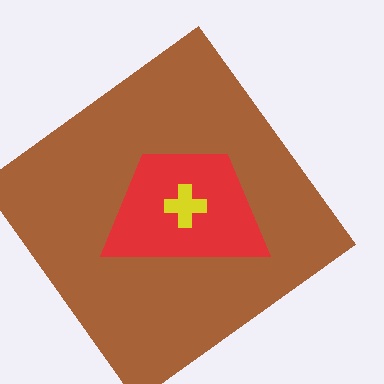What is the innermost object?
The yellow cross.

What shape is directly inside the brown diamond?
The red trapezoid.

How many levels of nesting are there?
3.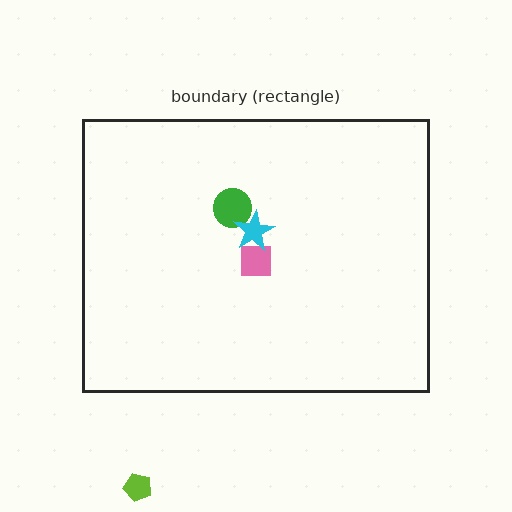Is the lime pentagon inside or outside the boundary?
Outside.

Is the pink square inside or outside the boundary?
Inside.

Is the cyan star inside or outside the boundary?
Inside.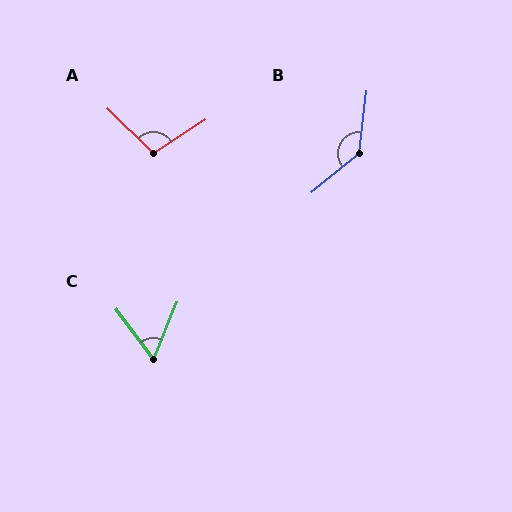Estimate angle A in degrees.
Approximately 103 degrees.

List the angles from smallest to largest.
C (58°), A (103°), B (135°).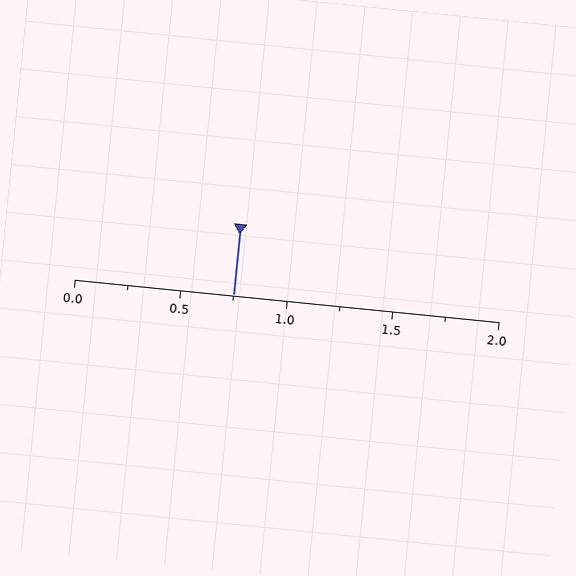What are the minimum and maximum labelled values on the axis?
The axis runs from 0.0 to 2.0.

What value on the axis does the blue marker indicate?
The marker indicates approximately 0.75.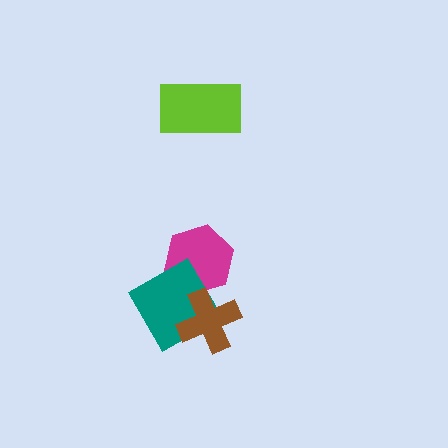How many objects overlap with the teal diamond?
2 objects overlap with the teal diamond.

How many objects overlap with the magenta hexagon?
1 object overlaps with the magenta hexagon.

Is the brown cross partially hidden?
No, no other shape covers it.